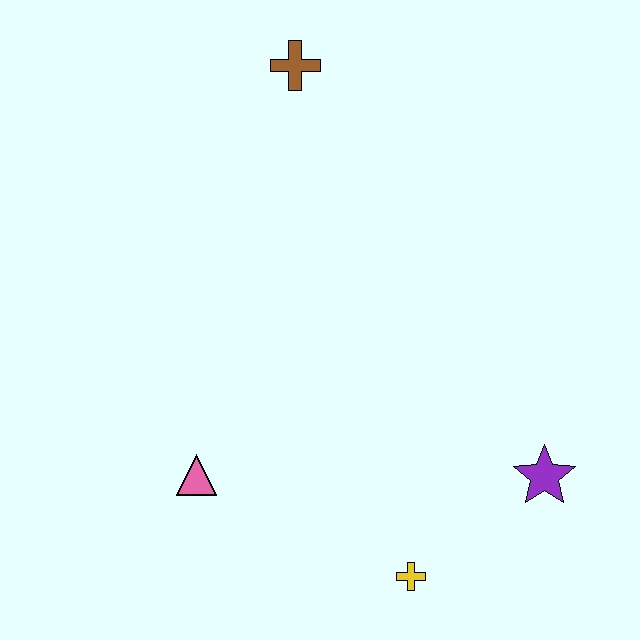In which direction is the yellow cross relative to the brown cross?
The yellow cross is below the brown cross.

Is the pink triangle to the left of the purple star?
Yes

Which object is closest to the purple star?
The yellow cross is closest to the purple star.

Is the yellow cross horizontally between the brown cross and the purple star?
Yes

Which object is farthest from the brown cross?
The yellow cross is farthest from the brown cross.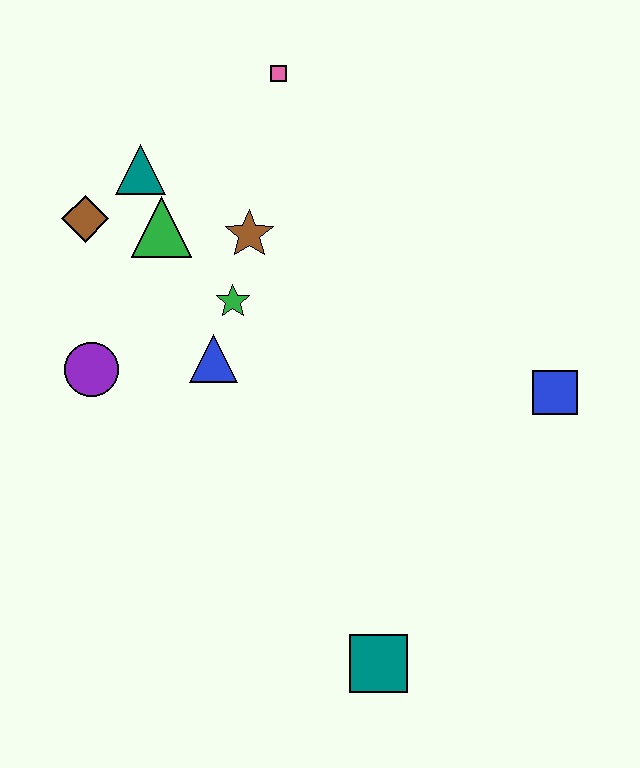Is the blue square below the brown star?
Yes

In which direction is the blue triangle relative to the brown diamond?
The blue triangle is below the brown diamond.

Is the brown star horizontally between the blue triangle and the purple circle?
No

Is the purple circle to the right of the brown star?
No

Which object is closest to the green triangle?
The teal triangle is closest to the green triangle.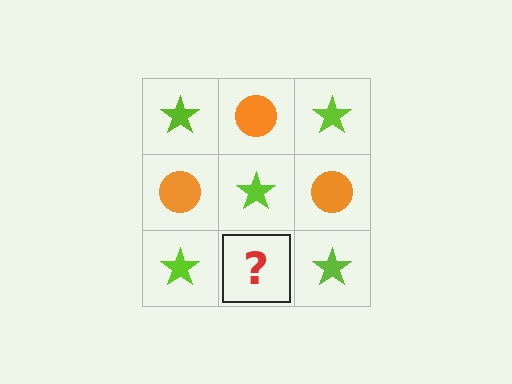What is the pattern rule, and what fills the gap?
The rule is that it alternates lime star and orange circle in a checkerboard pattern. The gap should be filled with an orange circle.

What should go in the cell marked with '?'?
The missing cell should contain an orange circle.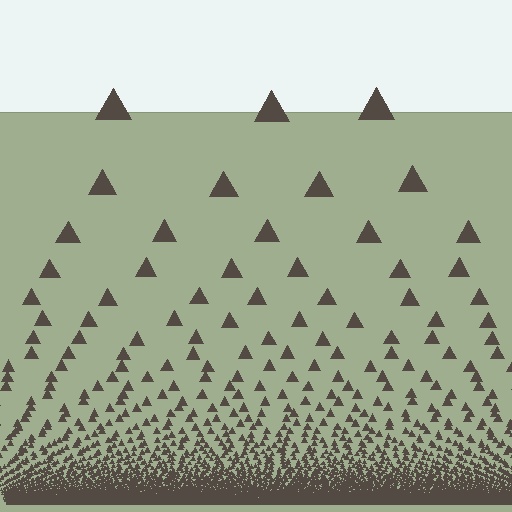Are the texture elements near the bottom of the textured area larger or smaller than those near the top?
Smaller. The gradient is inverted — elements near the bottom are smaller and denser.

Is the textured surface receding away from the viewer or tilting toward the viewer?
The surface appears to tilt toward the viewer. Texture elements get larger and sparser toward the top.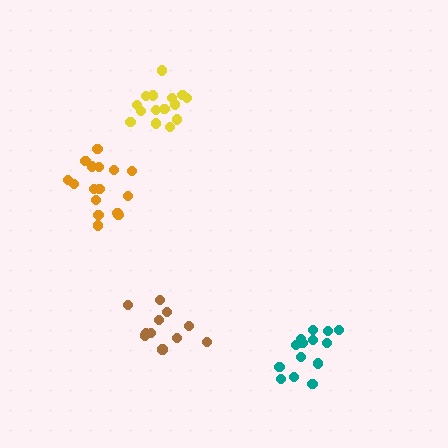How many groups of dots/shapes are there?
There are 4 groups.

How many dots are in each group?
Group 1: 14 dots, Group 2: 15 dots, Group 3: 17 dots, Group 4: 11 dots (57 total).